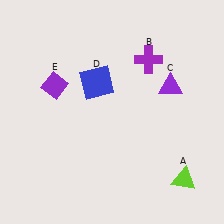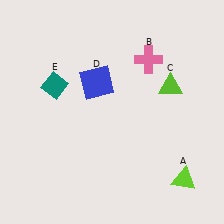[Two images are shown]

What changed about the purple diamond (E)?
In Image 1, E is purple. In Image 2, it changed to teal.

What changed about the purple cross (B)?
In Image 1, B is purple. In Image 2, it changed to pink.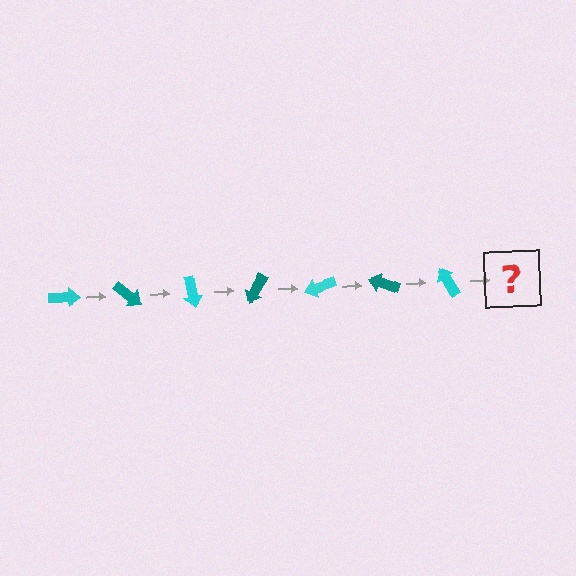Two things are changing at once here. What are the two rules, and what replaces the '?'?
The two rules are that it rotates 40 degrees each step and the color cycles through cyan and teal. The '?' should be a teal arrow, rotated 280 degrees from the start.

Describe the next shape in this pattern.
It should be a teal arrow, rotated 280 degrees from the start.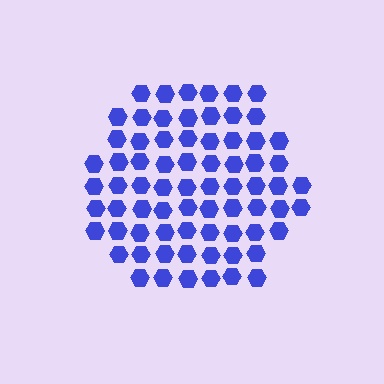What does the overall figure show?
The overall figure shows a hexagon.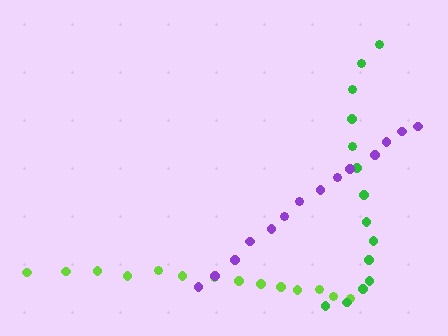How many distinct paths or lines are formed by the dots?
There are 3 distinct paths.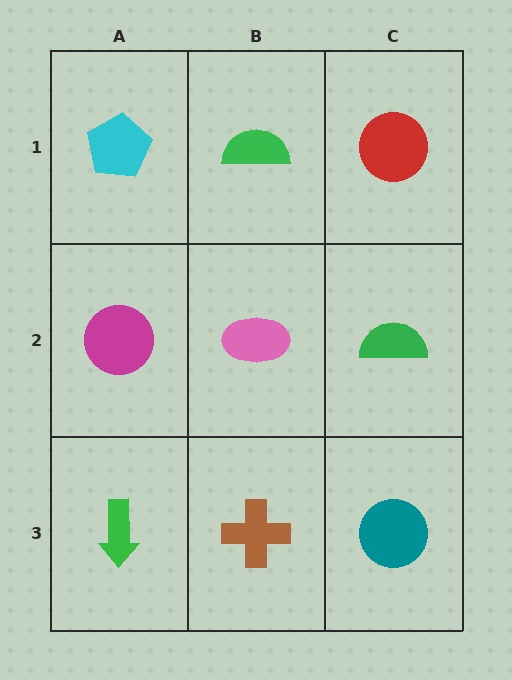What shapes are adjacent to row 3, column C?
A green semicircle (row 2, column C), a brown cross (row 3, column B).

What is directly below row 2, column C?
A teal circle.